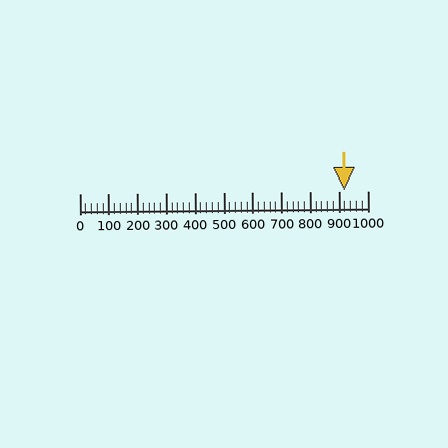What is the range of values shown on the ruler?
The ruler shows values from 0 to 1000.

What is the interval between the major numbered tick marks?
The major tick marks are spaced 100 units apart.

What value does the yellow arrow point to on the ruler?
The yellow arrow points to approximately 918.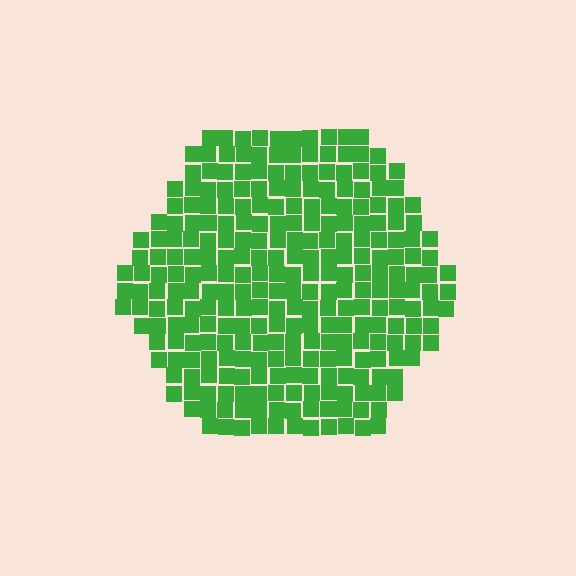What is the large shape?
The large shape is a hexagon.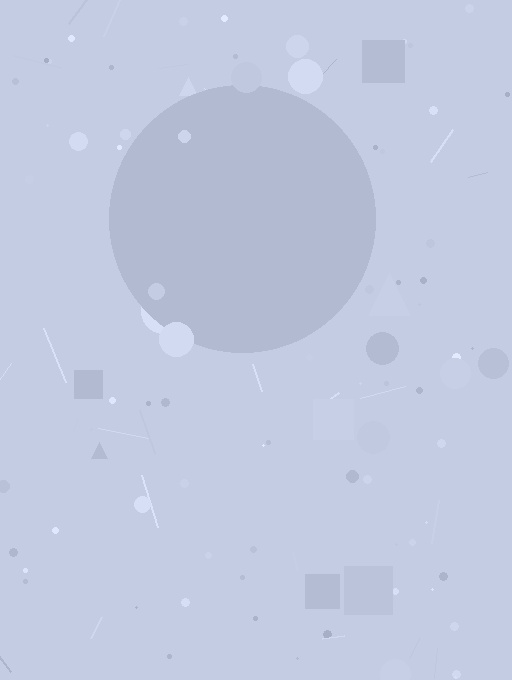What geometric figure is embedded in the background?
A circle is embedded in the background.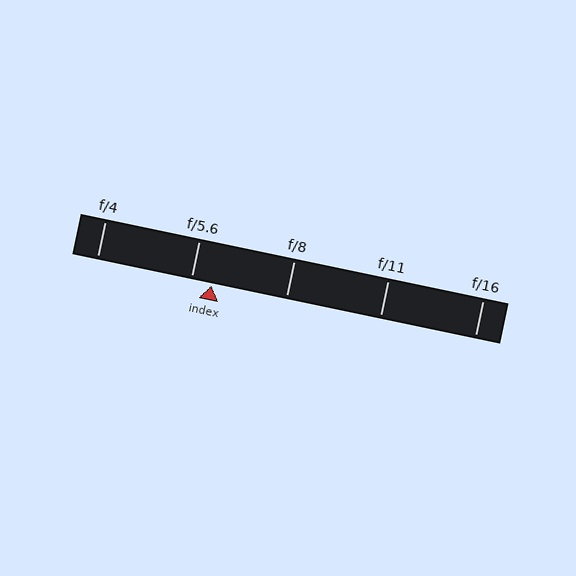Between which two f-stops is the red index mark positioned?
The index mark is between f/5.6 and f/8.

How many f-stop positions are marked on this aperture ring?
There are 5 f-stop positions marked.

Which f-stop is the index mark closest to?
The index mark is closest to f/5.6.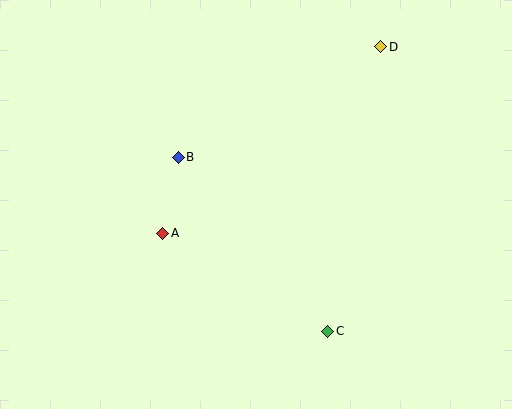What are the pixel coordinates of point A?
Point A is at (163, 233).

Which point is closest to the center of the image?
Point B at (178, 157) is closest to the center.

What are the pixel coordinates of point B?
Point B is at (178, 157).